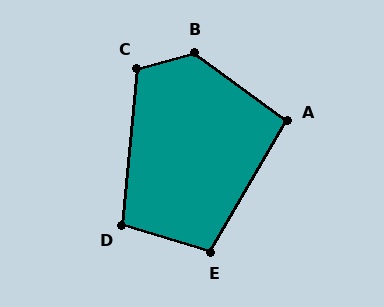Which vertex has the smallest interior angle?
A, at approximately 96 degrees.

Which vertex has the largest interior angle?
B, at approximately 128 degrees.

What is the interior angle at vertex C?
Approximately 111 degrees (obtuse).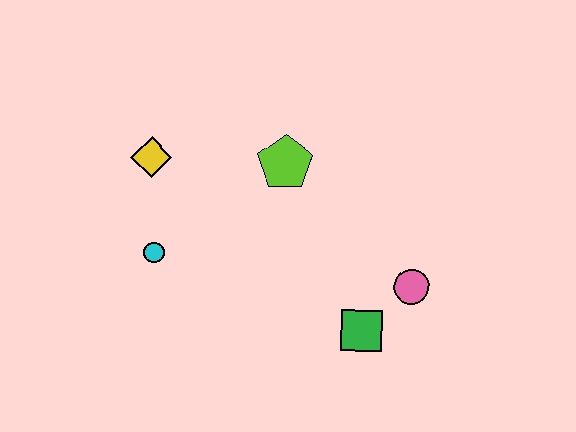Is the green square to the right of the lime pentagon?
Yes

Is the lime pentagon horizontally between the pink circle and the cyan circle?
Yes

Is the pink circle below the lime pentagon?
Yes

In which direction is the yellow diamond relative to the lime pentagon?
The yellow diamond is to the left of the lime pentagon.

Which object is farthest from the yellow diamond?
The pink circle is farthest from the yellow diamond.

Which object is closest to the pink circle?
The green square is closest to the pink circle.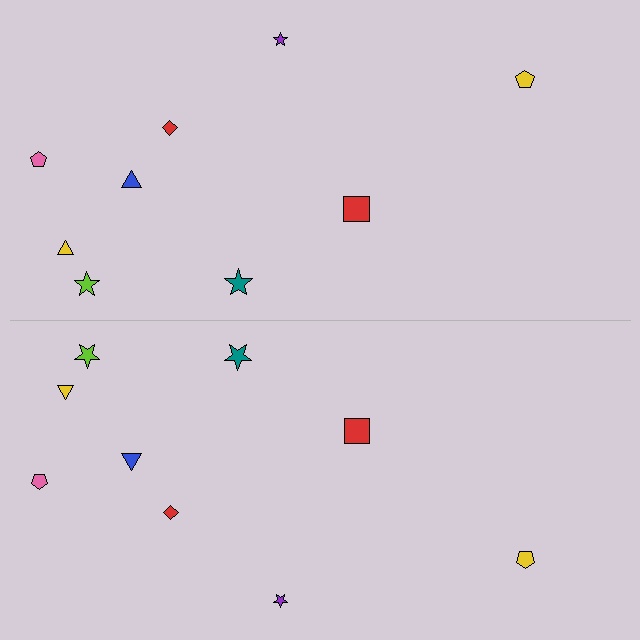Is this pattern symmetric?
Yes, this pattern has bilateral (reflection) symmetry.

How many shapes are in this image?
There are 18 shapes in this image.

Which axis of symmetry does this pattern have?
The pattern has a horizontal axis of symmetry running through the center of the image.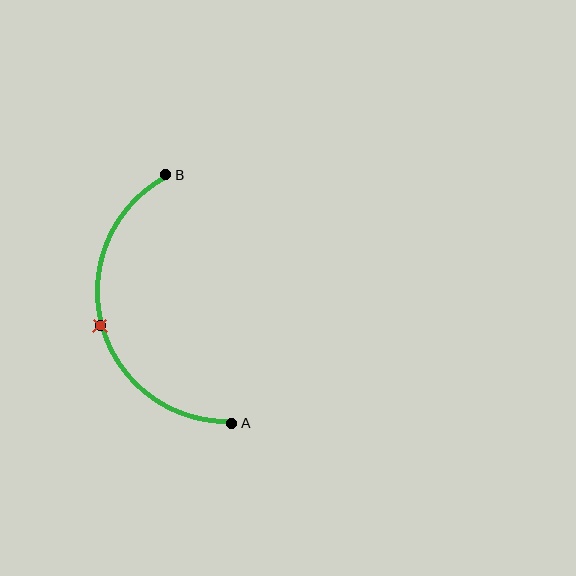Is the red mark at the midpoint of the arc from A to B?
Yes. The red mark lies on the arc at equal arc-length from both A and B — it is the arc midpoint.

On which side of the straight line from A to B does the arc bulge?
The arc bulges to the left of the straight line connecting A and B.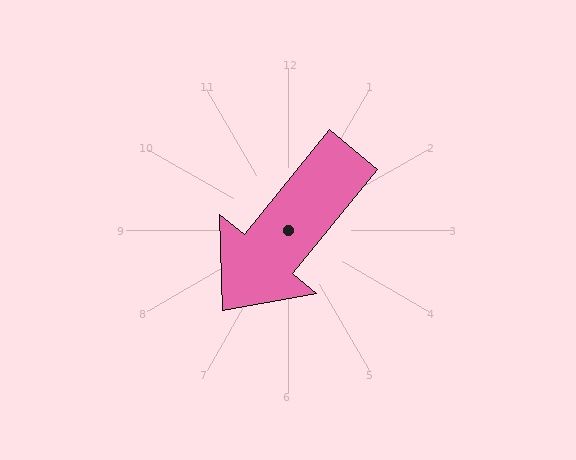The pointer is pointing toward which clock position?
Roughly 7 o'clock.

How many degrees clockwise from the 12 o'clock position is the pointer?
Approximately 219 degrees.